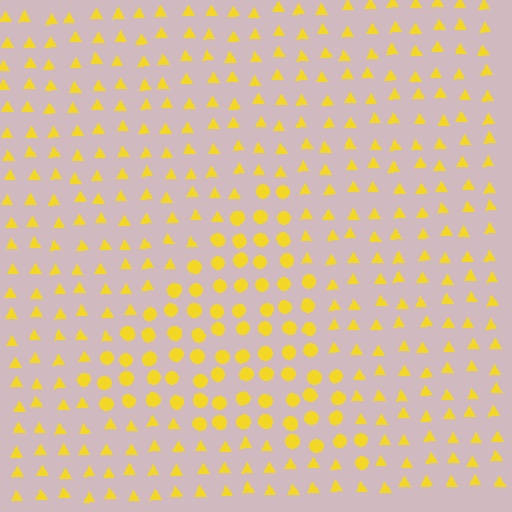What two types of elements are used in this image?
The image uses circles inside the triangle region and triangles outside it.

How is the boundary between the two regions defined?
The boundary is defined by a change in element shape: circles inside vs. triangles outside. All elements share the same color and spacing.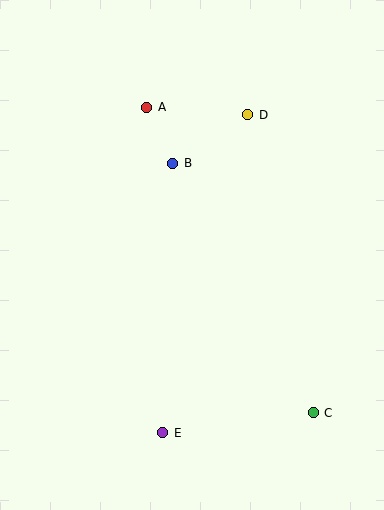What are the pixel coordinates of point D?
Point D is at (248, 115).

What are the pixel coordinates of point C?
Point C is at (313, 413).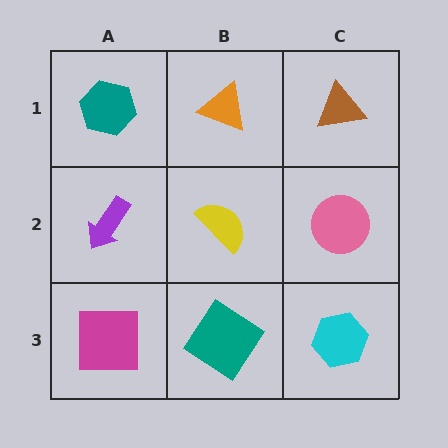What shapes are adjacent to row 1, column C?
A pink circle (row 2, column C), an orange triangle (row 1, column B).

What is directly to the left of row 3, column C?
A teal diamond.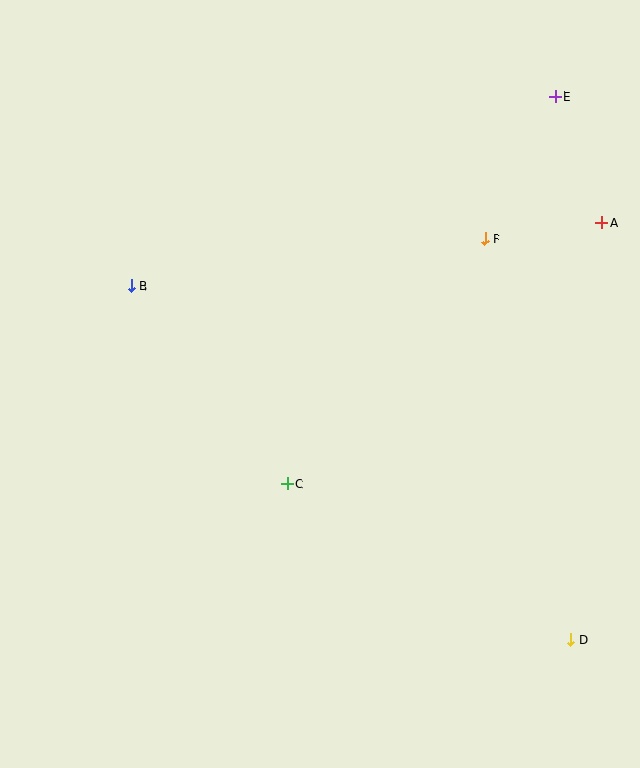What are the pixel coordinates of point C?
Point C is at (287, 484).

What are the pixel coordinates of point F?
Point F is at (485, 239).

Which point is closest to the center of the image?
Point C at (287, 484) is closest to the center.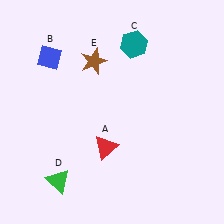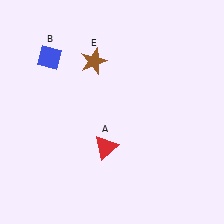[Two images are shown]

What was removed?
The teal hexagon (C), the green triangle (D) were removed in Image 2.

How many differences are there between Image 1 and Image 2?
There are 2 differences between the two images.